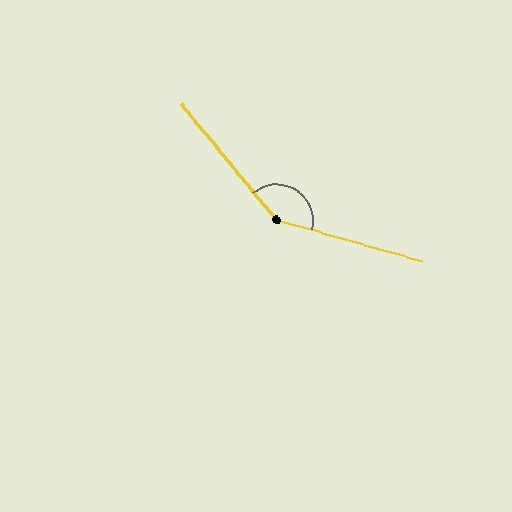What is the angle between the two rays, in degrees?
Approximately 145 degrees.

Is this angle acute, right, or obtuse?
It is obtuse.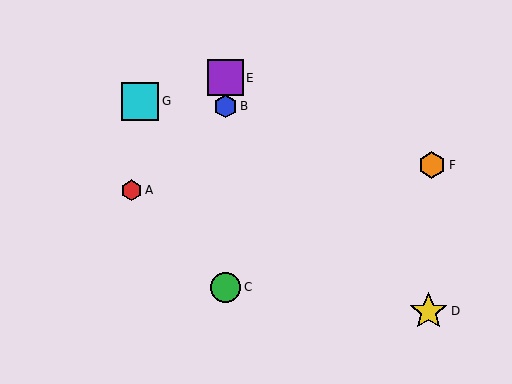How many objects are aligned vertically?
3 objects (B, C, E) are aligned vertically.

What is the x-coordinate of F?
Object F is at x≈432.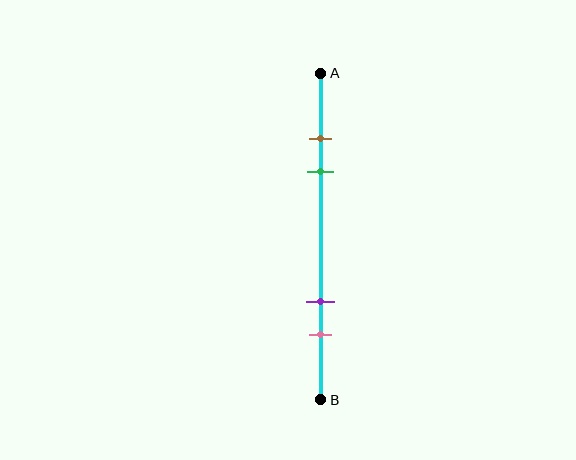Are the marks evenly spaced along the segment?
No, the marks are not evenly spaced.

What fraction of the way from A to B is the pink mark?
The pink mark is approximately 80% (0.8) of the way from A to B.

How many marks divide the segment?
There are 4 marks dividing the segment.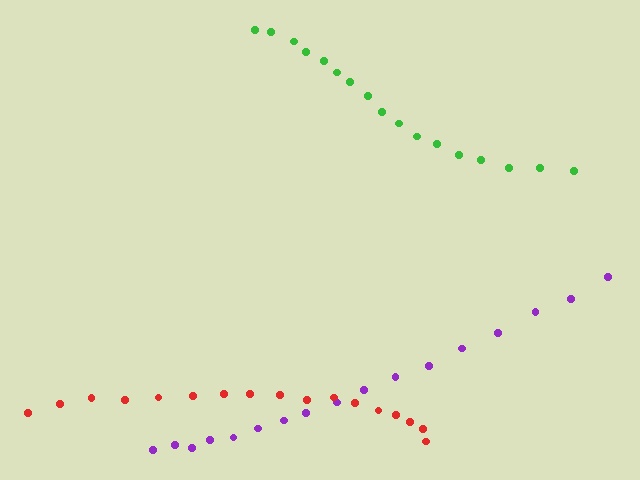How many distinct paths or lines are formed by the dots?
There are 3 distinct paths.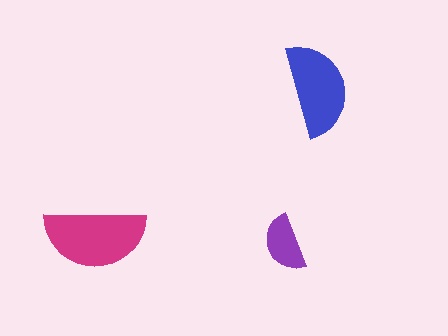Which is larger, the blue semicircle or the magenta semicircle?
The magenta one.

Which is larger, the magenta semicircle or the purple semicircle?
The magenta one.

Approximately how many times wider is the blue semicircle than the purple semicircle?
About 1.5 times wider.